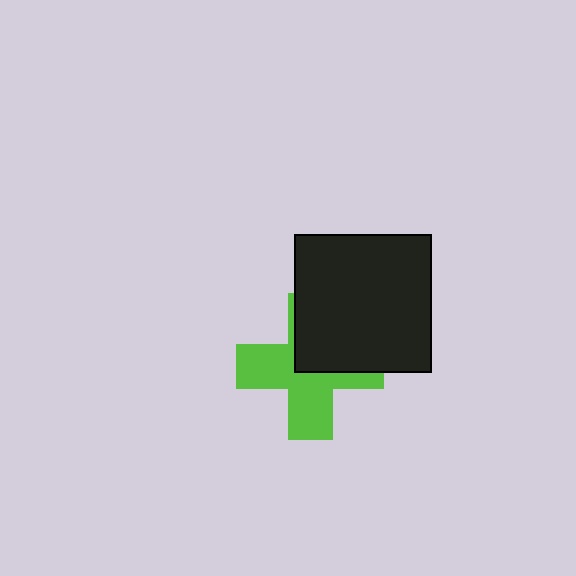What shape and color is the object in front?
The object in front is a black square.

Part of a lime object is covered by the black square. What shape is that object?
It is a cross.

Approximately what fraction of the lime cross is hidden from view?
Roughly 41% of the lime cross is hidden behind the black square.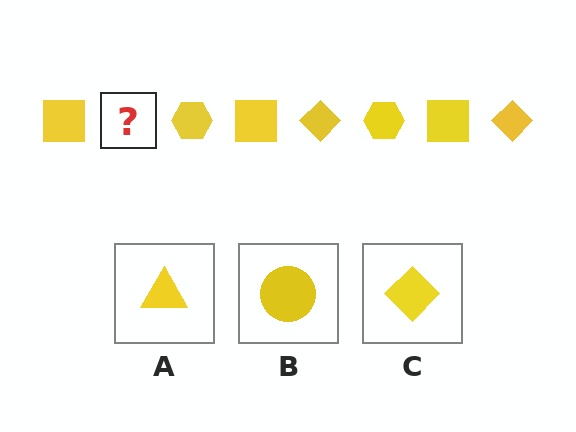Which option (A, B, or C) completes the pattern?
C.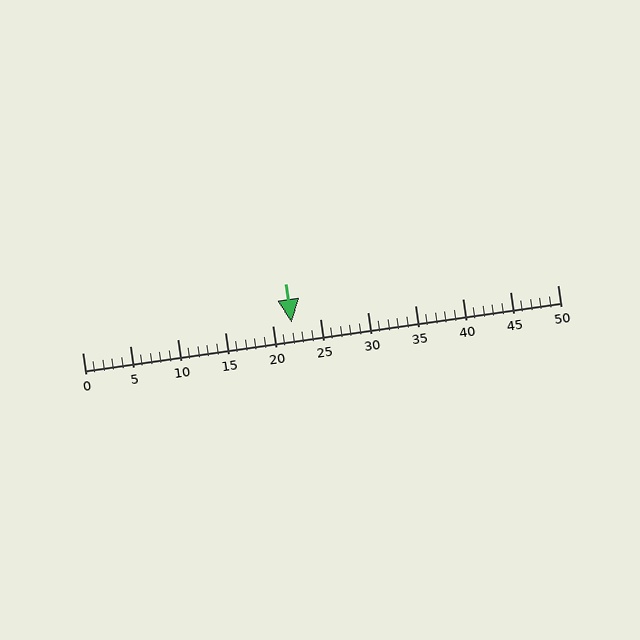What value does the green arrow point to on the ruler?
The green arrow points to approximately 22.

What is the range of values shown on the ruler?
The ruler shows values from 0 to 50.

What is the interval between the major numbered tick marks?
The major tick marks are spaced 5 units apart.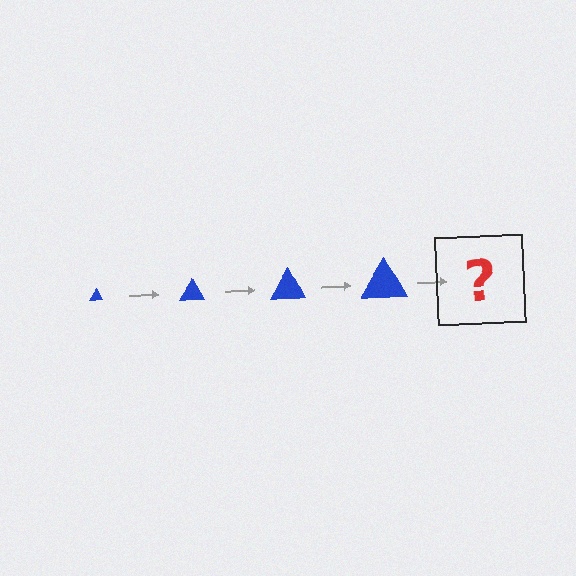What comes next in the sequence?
The next element should be a blue triangle, larger than the previous one.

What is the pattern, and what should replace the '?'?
The pattern is that the triangle gets progressively larger each step. The '?' should be a blue triangle, larger than the previous one.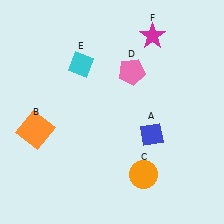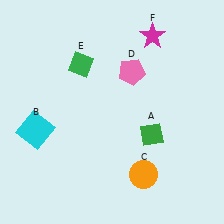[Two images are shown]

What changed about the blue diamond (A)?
In Image 1, A is blue. In Image 2, it changed to green.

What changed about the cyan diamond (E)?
In Image 1, E is cyan. In Image 2, it changed to green.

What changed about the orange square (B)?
In Image 1, B is orange. In Image 2, it changed to cyan.